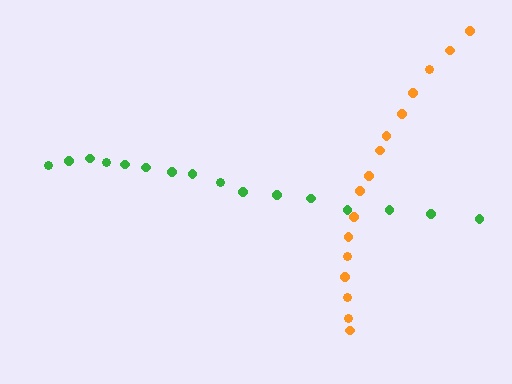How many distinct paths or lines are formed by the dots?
There are 2 distinct paths.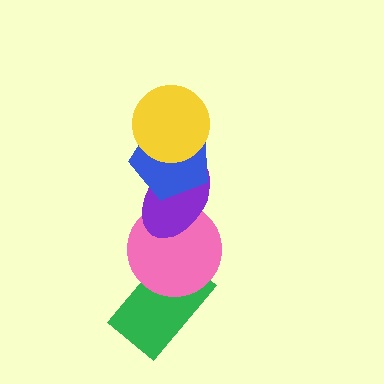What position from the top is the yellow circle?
The yellow circle is 1st from the top.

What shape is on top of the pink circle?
The purple ellipse is on top of the pink circle.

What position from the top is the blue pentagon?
The blue pentagon is 2nd from the top.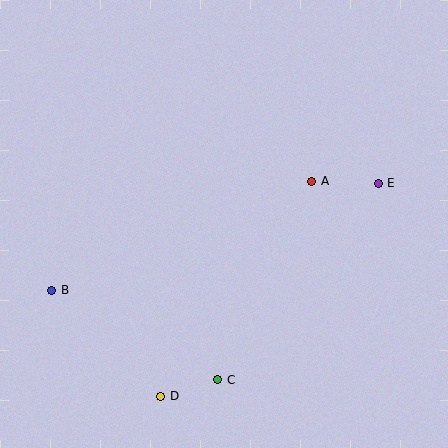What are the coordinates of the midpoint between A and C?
The midpoint between A and C is at (265, 281).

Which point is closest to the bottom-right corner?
Point C is closest to the bottom-right corner.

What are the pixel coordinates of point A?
Point A is at (312, 181).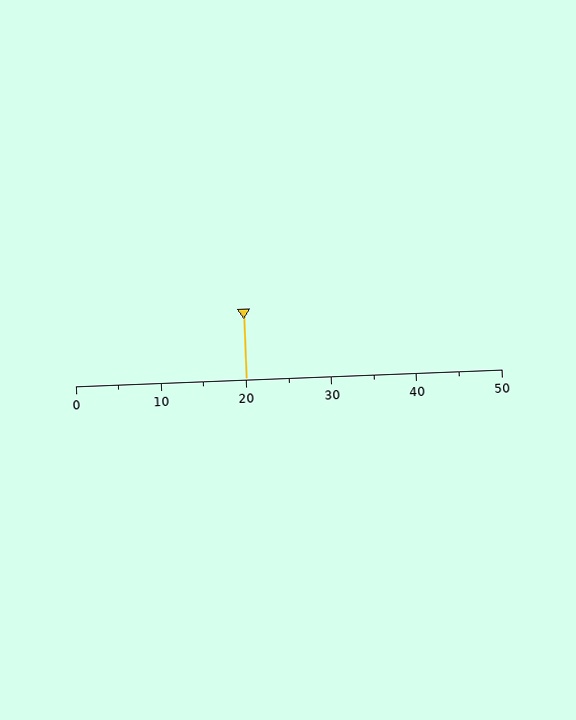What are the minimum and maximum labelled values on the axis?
The axis runs from 0 to 50.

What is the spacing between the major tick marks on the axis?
The major ticks are spaced 10 apart.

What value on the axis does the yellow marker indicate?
The marker indicates approximately 20.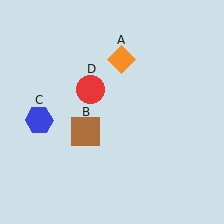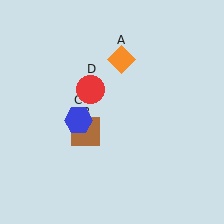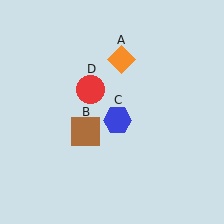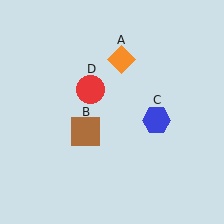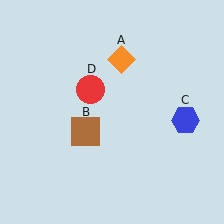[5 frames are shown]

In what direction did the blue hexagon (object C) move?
The blue hexagon (object C) moved right.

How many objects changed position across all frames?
1 object changed position: blue hexagon (object C).